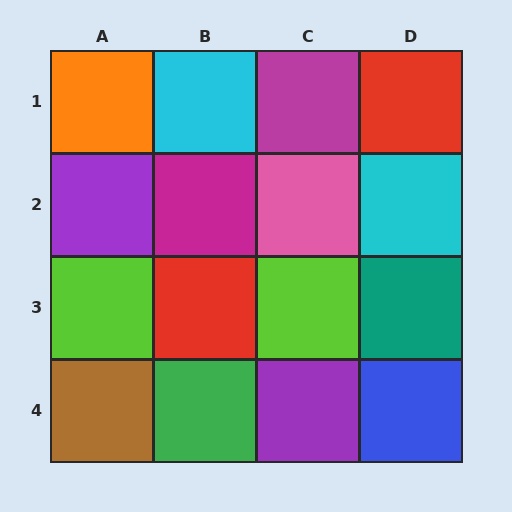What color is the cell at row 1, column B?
Cyan.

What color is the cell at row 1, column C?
Magenta.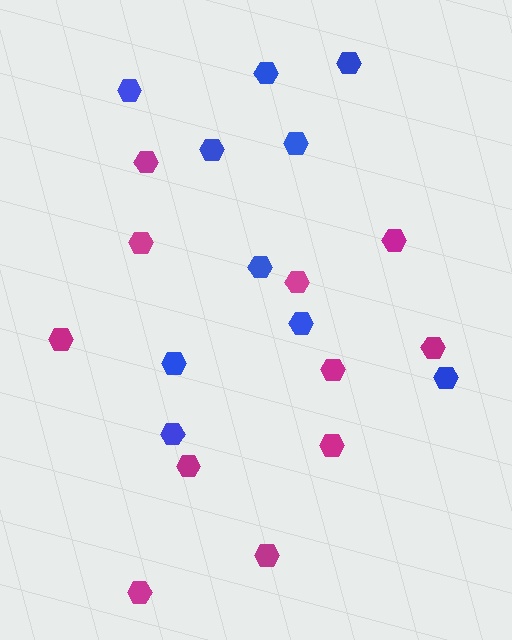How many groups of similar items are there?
There are 2 groups: one group of magenta hexagons (11) and one group of blue hexagons (10).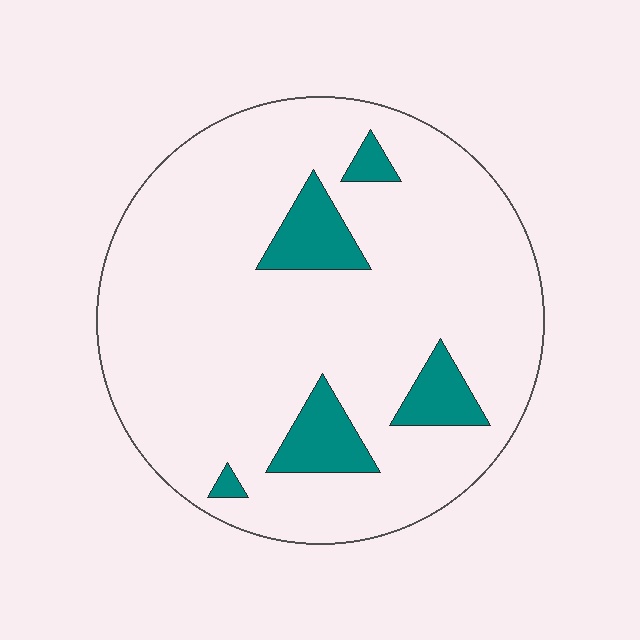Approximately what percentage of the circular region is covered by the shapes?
Approximately 10%.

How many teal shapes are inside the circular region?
5.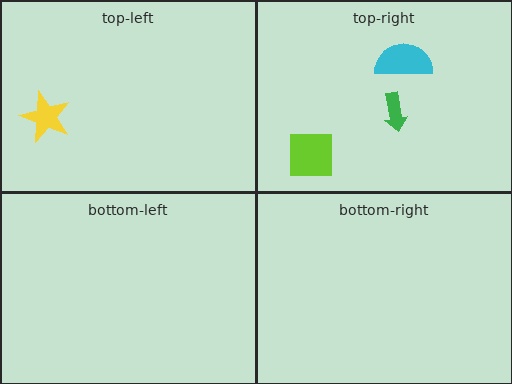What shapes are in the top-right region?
The cyan semicircle, the green arrow, the lime square.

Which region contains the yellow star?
The top-left region.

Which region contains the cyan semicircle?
The top-right region.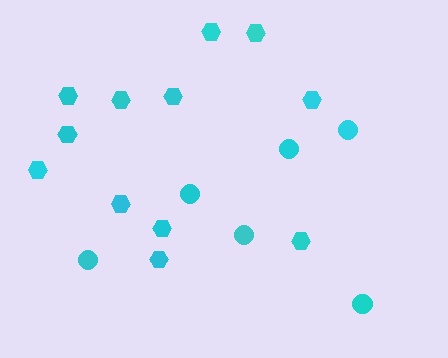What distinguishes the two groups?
There are 2 groups: one group of hexagons (12) and one group of circles (6).